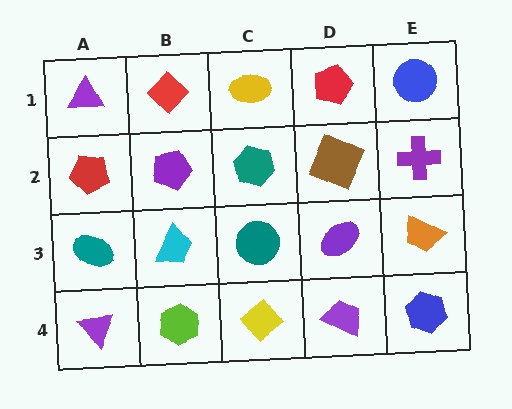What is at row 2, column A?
A red pentagon.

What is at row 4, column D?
A purple trapezoid.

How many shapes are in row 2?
5 shapes.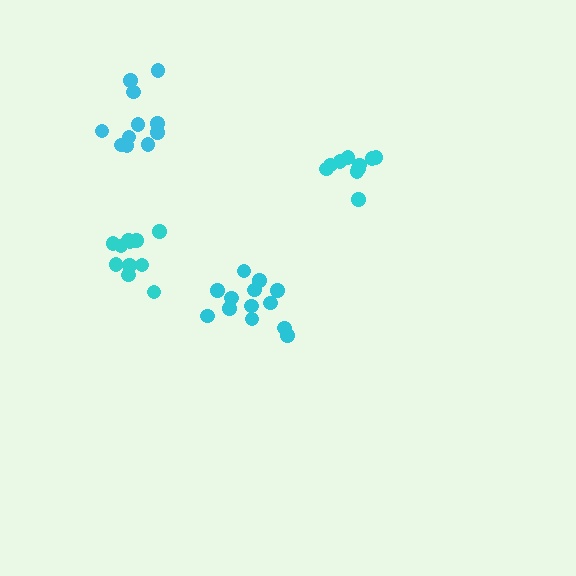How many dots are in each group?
Group 1: 10 dots, Group 2: 11 dots, Group 3: 11 dots, Group 4: 13 dots (45 total).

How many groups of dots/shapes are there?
There are 4 groups.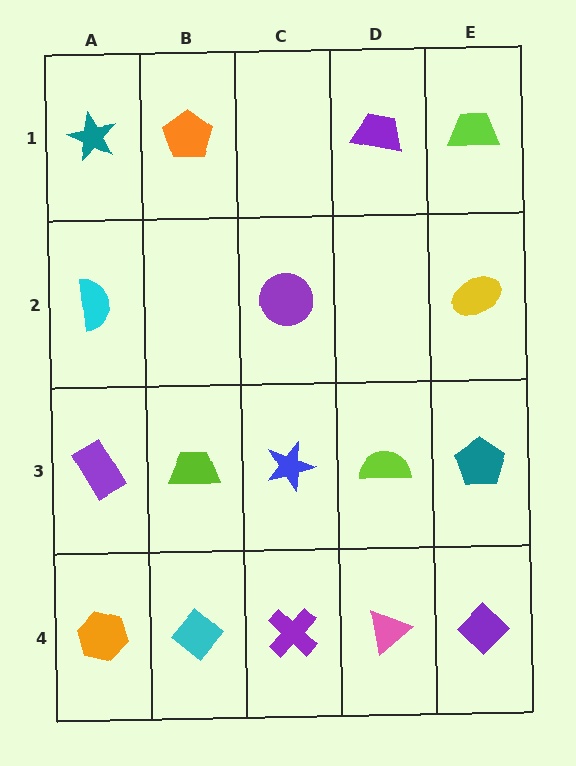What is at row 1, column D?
A purple trapezoid.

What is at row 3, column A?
A purple rectangle.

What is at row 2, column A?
A cyan semicircle.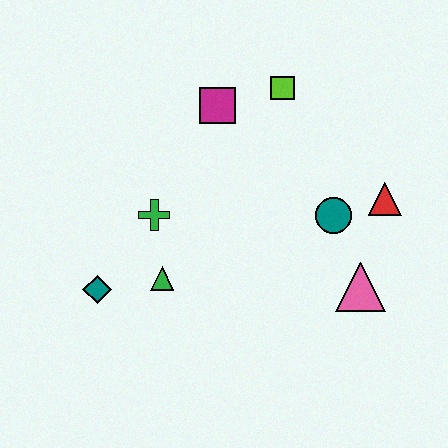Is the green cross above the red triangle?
No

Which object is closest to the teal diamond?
The green triangle is closest to the teal diamond.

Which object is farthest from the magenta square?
The pink triangle is farthest from the magenta square.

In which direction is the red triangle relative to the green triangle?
The red triangle is to the right of the green triangle.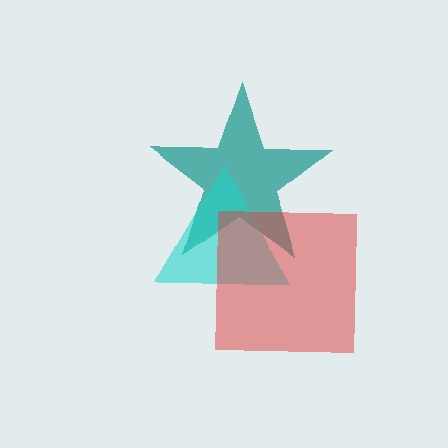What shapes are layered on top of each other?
The layered shapes are: a teal star, a cyan triangle, a red square.